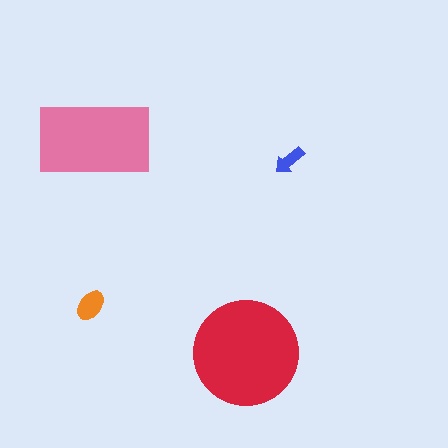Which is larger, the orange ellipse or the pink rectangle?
The pink rectangle.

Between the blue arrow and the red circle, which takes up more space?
The red circle.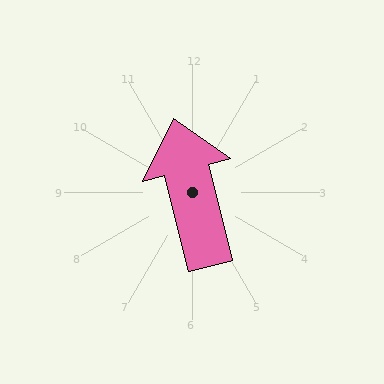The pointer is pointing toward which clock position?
Roughly 12 o'clock.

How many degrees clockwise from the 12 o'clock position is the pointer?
Approximately 346 degrees.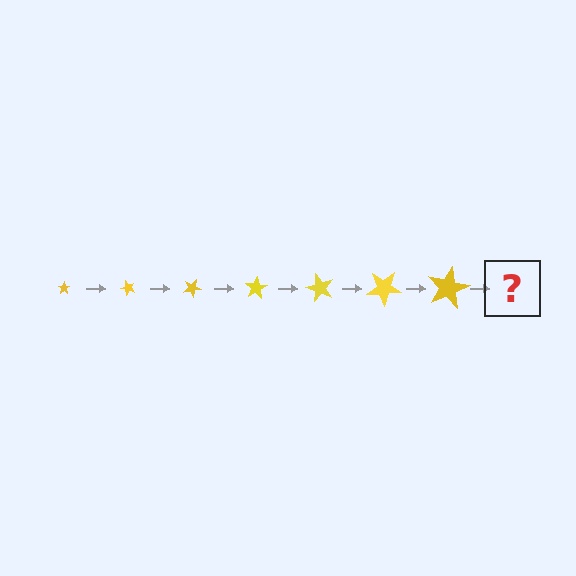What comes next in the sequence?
The next element should be a star, larger than the previous one and rotated 350 degrees from the start.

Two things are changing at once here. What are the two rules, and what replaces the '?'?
The two rules are that the star grows larger each step and it rotates 50 degrees each step. The '?' should be a star, larger than the previous one and rotated 350 degrees from the start.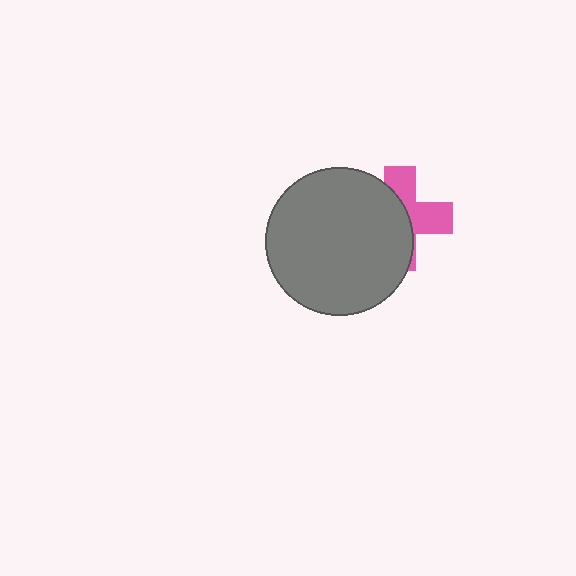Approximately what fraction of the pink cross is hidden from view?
Roughly 57% of the pink cross is hidden behind the gray circle.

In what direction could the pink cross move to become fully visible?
The pink cross could move right. That would shift it out from behind the gray circle entirely.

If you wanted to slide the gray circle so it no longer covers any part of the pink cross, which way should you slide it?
Slide it left — that is the most direct way to separate the two shapes.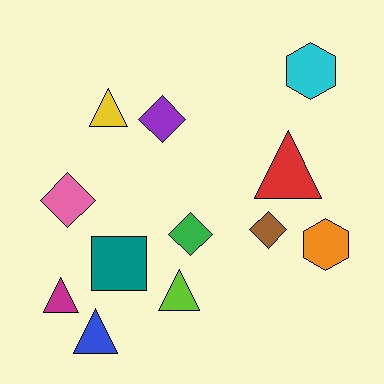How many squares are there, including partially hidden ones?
There is 1 square.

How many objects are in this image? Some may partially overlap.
There are 12 objects.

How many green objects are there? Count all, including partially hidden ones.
There is 1 green object.